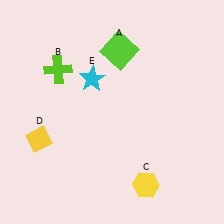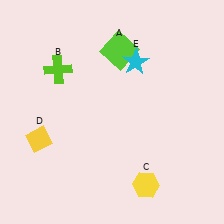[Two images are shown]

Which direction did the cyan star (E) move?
The cyan star (E) moved right.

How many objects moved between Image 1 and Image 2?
1 object moved between the two images.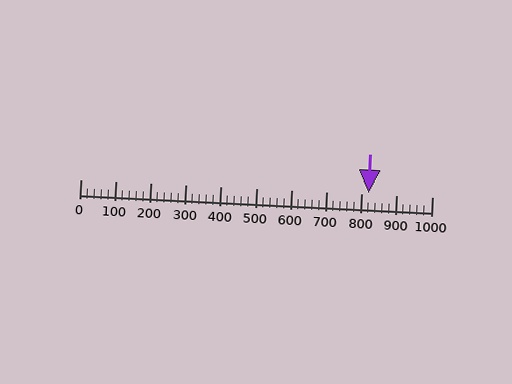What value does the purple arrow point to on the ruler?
The purple arrow points to approximately 820.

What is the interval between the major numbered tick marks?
The major tick marks are spaced 100 units apart.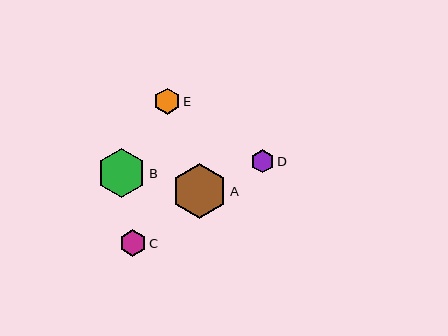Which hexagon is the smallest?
Hexagon D is the smallest with a size of approximately 23 pixels.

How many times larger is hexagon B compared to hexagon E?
Hexagon B is approximately 1.9 times the size of hexagon E.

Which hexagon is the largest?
Hexagon A is the largest with a size of approximately 55 pixels.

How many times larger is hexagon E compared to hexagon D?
Hexagon E is approximately 1.1 times the size of hexagon D.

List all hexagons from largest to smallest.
From largest to smallest: A, B, C, E, D.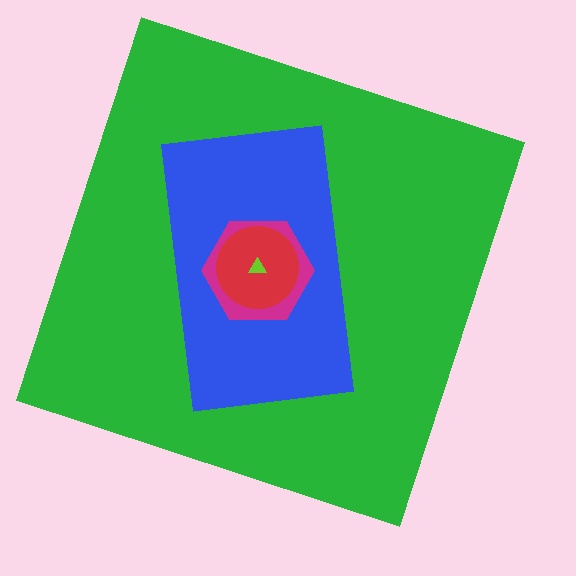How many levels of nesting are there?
5.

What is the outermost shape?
The green square.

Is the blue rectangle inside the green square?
Yes.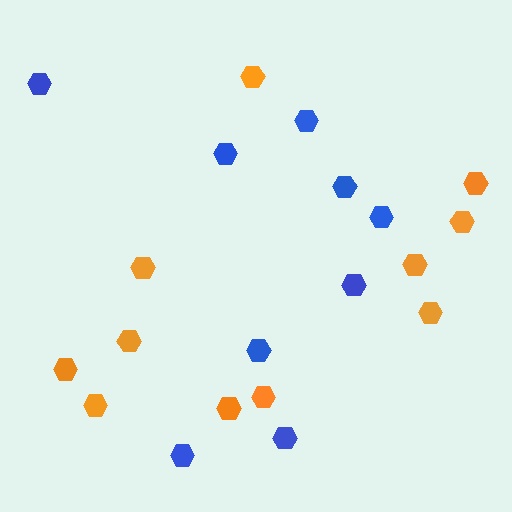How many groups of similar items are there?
There are 2 groups: one group of blue hexagons (9) and one group of orange hexagons (11).